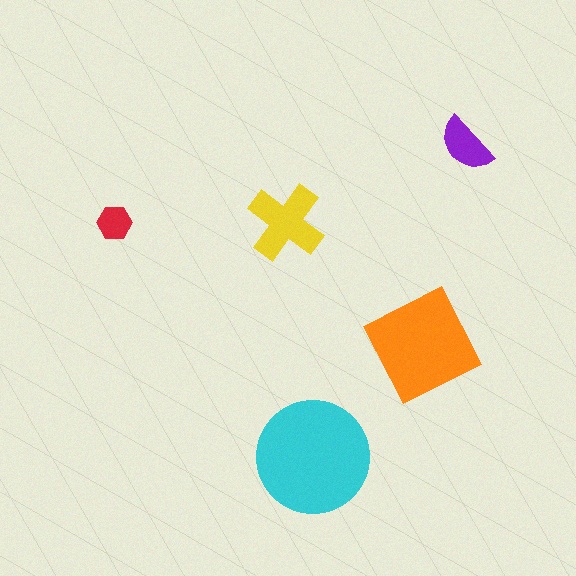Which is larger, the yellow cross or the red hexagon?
The yellow cross.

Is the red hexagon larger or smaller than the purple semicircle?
Smaller.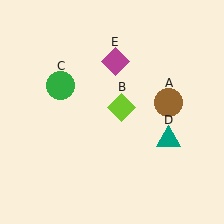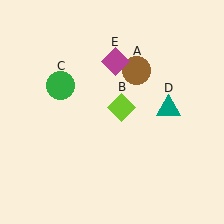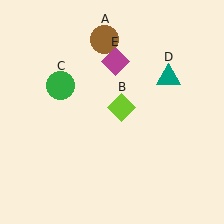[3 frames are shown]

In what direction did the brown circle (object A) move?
The brown circle (object A) moved up and to the left.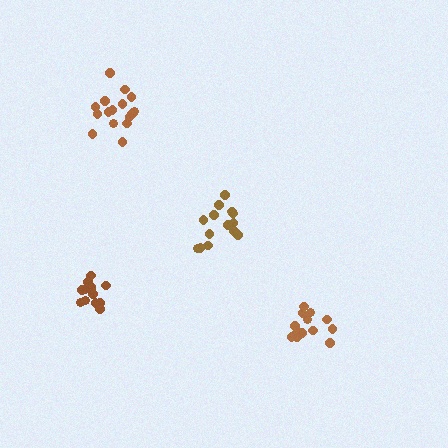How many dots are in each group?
Group 1: 13 dots, Group 2: 15 dots, Group 3: 14 dots, Group 4: 16 dots (58 total).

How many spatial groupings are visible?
There are 4 spatial groupings.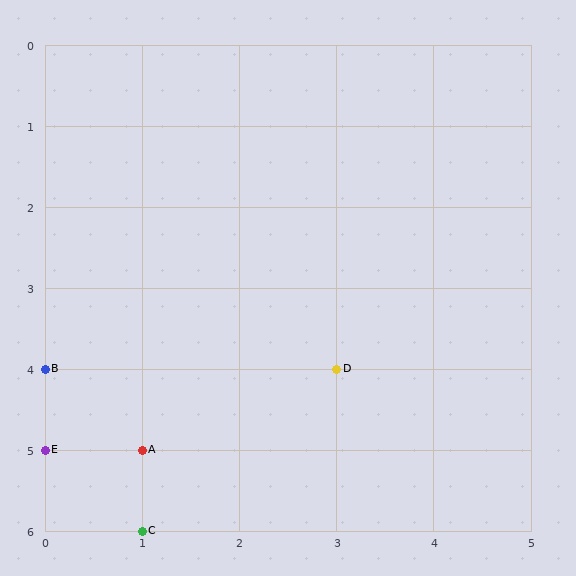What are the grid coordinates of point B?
Point B is at grid coordinates (0, 4).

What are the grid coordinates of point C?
Point C is at grid coordinates (1, 6).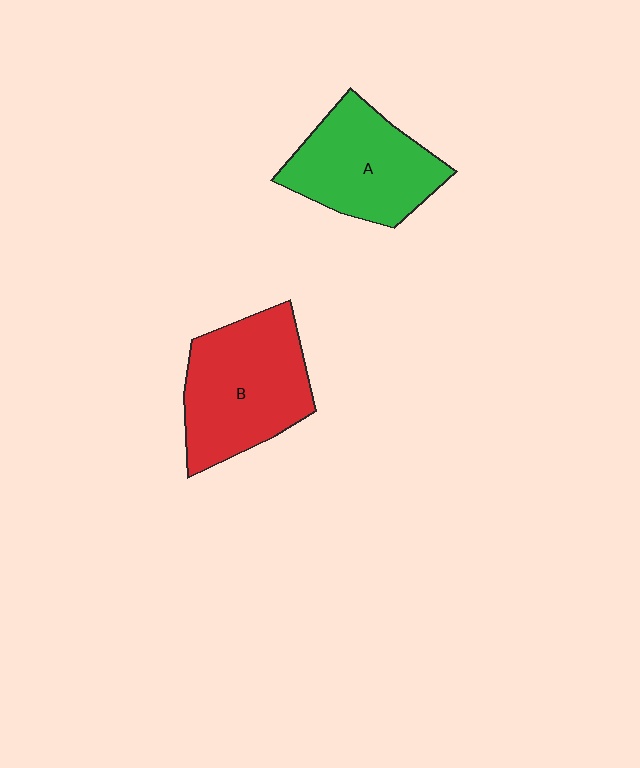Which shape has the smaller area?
Shape A (green).